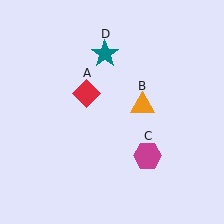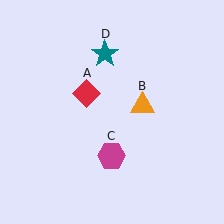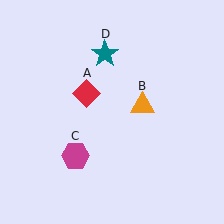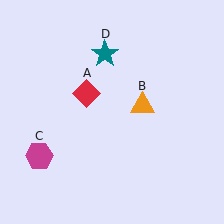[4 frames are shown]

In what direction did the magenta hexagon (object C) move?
The magenta hexagon (object C) moved left.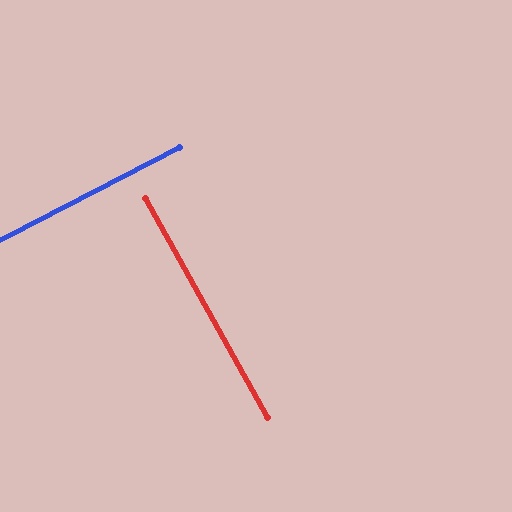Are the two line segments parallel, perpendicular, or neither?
Perpendicular — they meet at approximately 88°.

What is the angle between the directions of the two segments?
Approximately 88 degrees.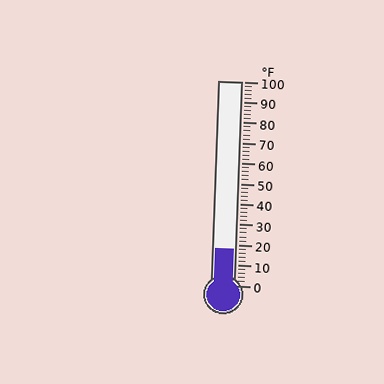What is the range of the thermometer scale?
The thermometer scale ranges from 0°F to 100°F.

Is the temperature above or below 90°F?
The temperature is below 90°F.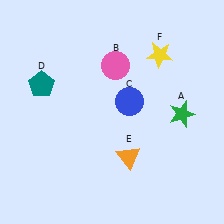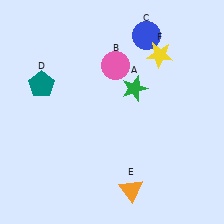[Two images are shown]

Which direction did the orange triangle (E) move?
The orange triangle (E) moved down.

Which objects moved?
The objects that moved are: the green star (A), the blue circle (C), the orange triangle (E).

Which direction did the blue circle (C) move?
The blue circle (C) moved up.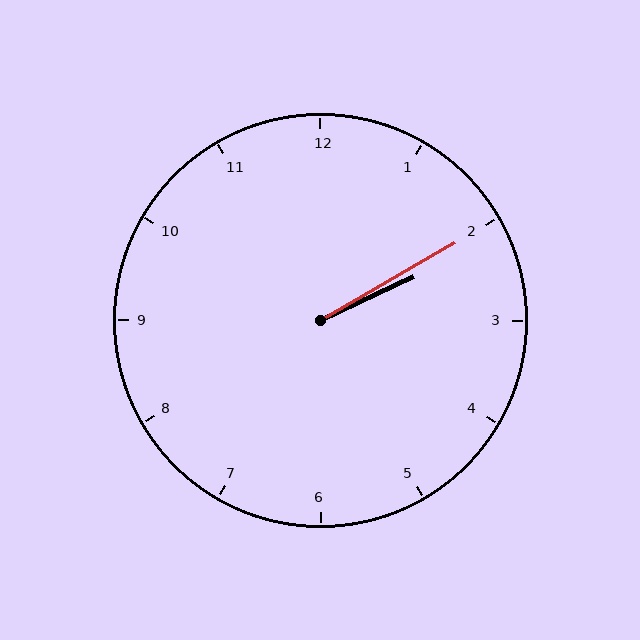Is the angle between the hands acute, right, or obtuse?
It is acute.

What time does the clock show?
2:10.